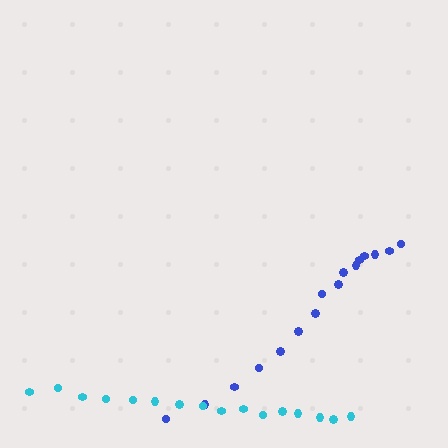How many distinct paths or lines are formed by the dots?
There are 2 distinct paths.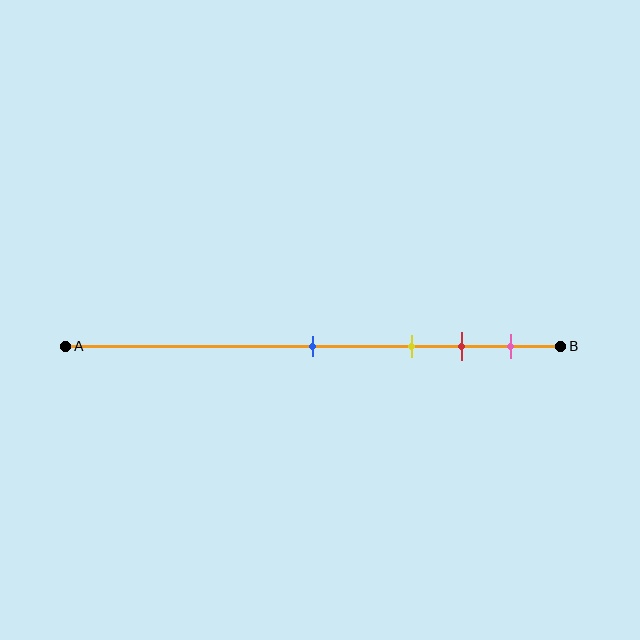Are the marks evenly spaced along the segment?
No, the marks are not evenly spaced.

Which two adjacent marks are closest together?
The red and pink marks are the closest adjacent pair.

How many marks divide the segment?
There are 4 marks dividing the segment.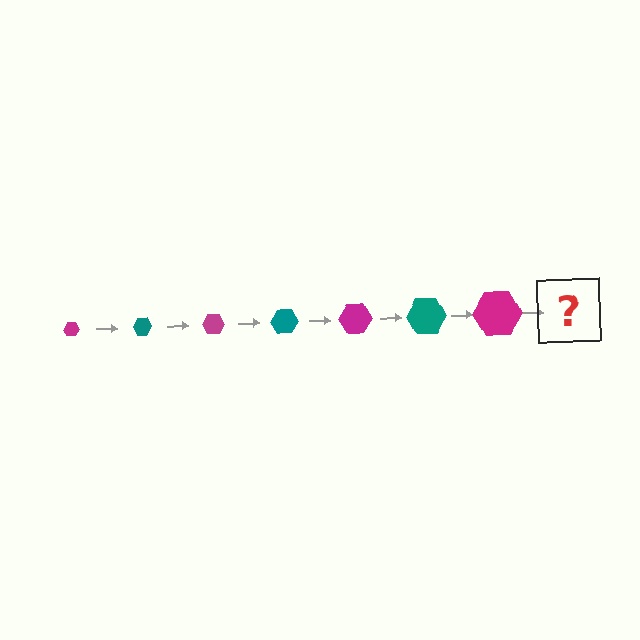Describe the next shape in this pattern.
It should be a teal hexagon, larger than the previous one.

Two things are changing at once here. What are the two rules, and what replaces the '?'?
The two rules are that the hexagon grows larger each step and the color cycles through magenta and teal. The '?' should be a teal hexagon, larger than the previous one.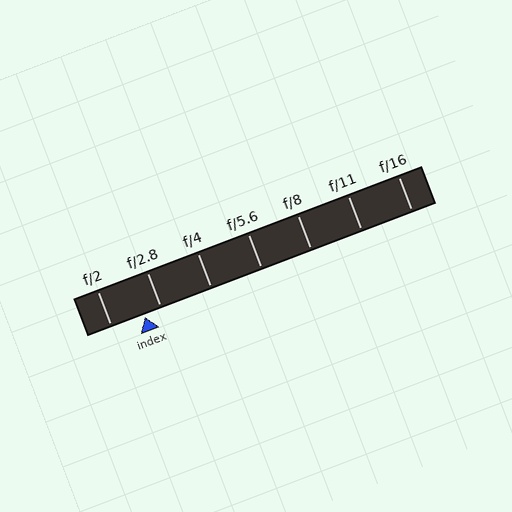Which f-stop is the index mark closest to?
The index mark is closest to f/2.8.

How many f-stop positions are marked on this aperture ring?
There are 7 f-stop positions marked.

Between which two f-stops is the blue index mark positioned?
The index mark is between f/2 and f/2.8.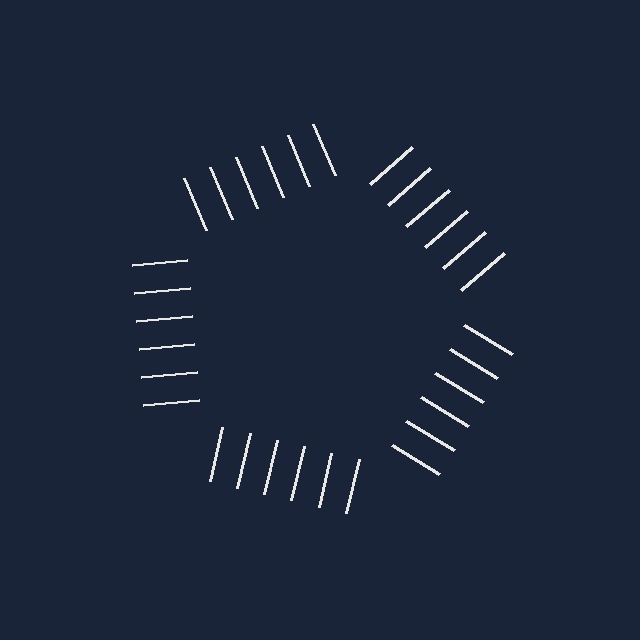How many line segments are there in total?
30 — 6 along each of the 5 edges.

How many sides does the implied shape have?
5 sides — the line-ends trace a pentagon.